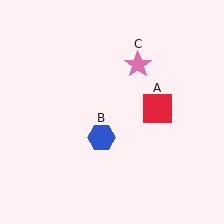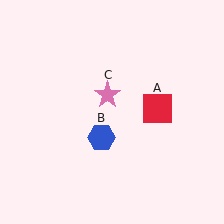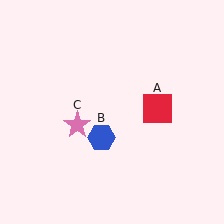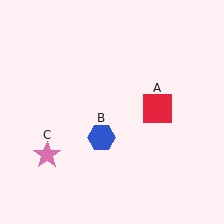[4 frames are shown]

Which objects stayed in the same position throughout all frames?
Red square (object A) and blue hexagon (object B) remained stationary.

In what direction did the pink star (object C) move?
The pink star (object C) moved down and to the left.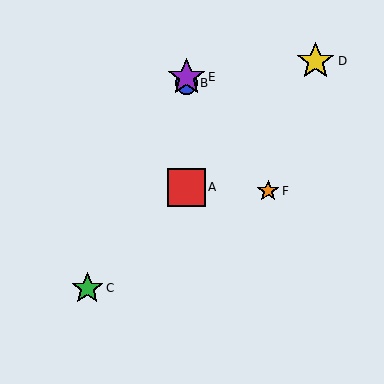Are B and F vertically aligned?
No, B is at x≈186 and F is at x≈268.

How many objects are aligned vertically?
3 objects (A, B, E) are aligned vertically.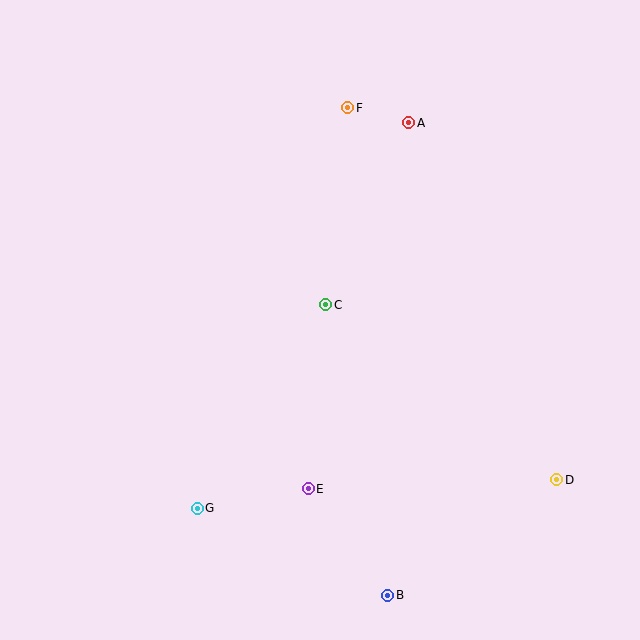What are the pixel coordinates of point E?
Point E is at (308, 489).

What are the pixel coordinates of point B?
Point B is at (388, 595).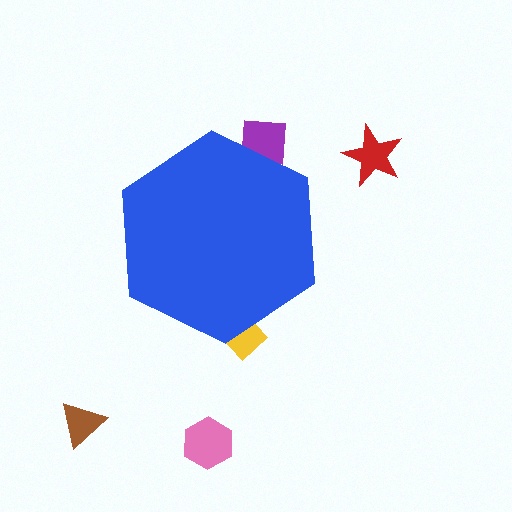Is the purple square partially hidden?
Yes, the purple square is partially hidden behind the blue hexagon.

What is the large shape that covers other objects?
A blue hexagon.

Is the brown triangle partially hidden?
No, the brown triangle is fully visible.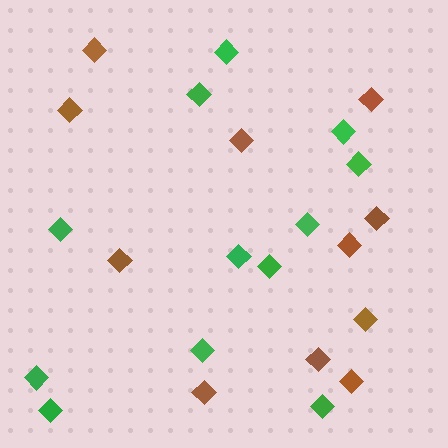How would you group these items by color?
There are 2 groups: one group of brown diamonds (11) and one group of green diamonds (12).